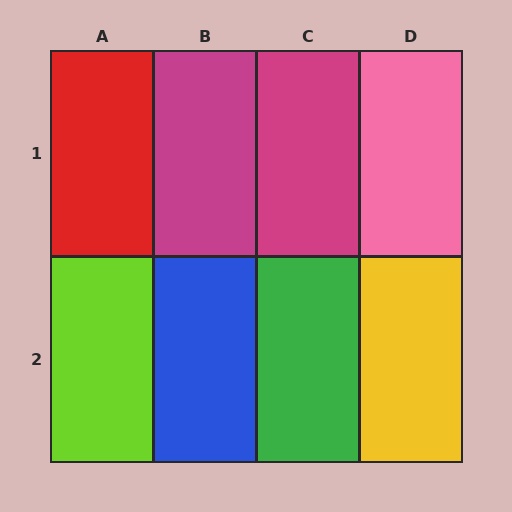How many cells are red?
1 cell is red.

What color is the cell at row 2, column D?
Yellow.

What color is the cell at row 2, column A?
Lime.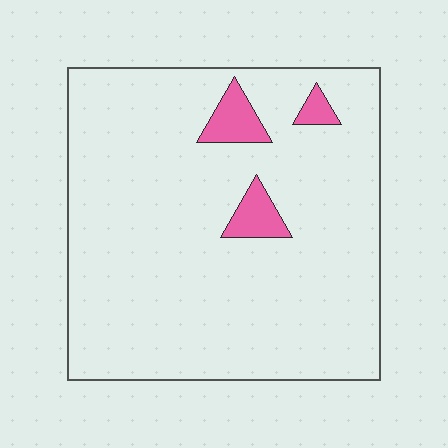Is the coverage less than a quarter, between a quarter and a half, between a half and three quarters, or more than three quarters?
Less than a quarter.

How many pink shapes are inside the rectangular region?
3.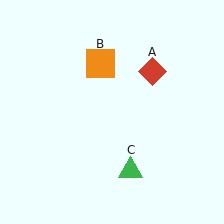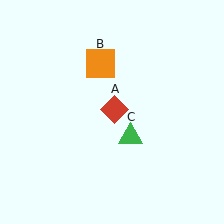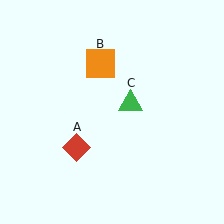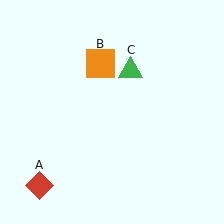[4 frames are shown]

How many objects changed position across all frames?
2 objects changed position: red diamond (object A), green triangle (object C).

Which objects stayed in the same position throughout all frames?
Orange square (object B) remained stationary.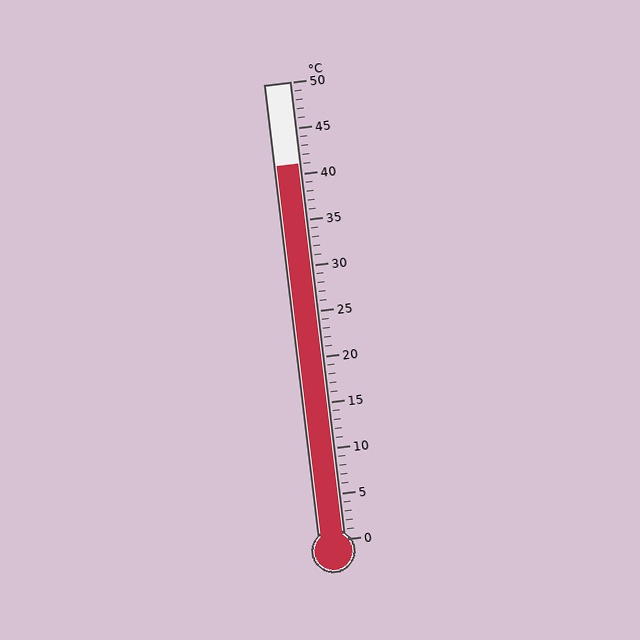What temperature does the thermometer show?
The thermometer shows approximately 41°C.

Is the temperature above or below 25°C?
The temperature is above 25°C.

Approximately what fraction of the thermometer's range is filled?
The thermometer is filled to approximately 80% of its range.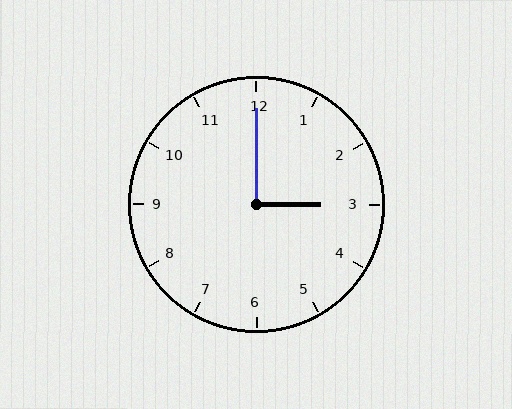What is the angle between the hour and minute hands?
Approximately 90 degrees.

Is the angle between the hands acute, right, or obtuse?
It is right.